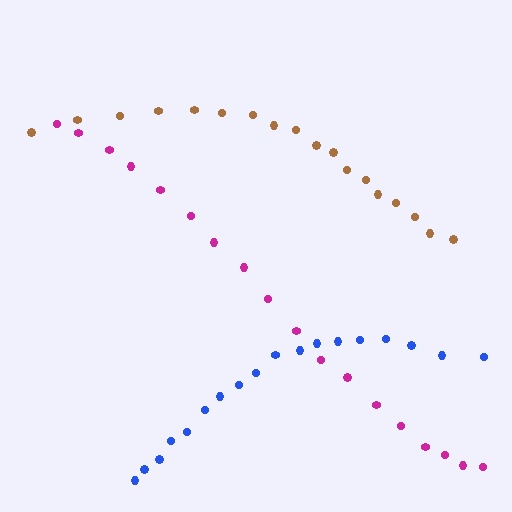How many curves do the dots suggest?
There are 3 distinct paths.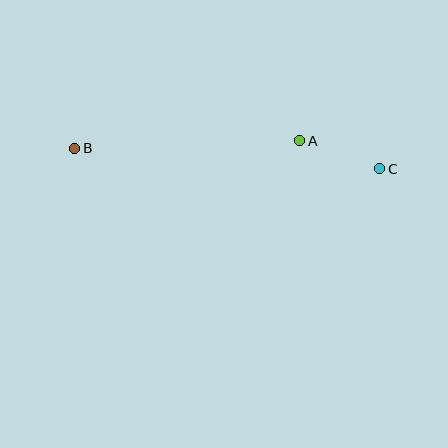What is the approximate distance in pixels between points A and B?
The distance between A and B is approximately 225 pixels.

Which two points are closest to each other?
Points A and C are closest to each other.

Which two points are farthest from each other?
Points B and C are farthest from each other.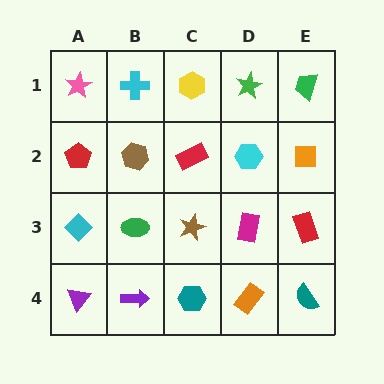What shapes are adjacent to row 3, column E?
An orange square (row 2, column E), a teal semicircle (row 4, column E), a magenta rectangle (row 3, column D).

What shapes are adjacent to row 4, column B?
A green ellipse (row 3, column B), a purple triangle (row 4, column A), a teal hexagon (row 4, column C).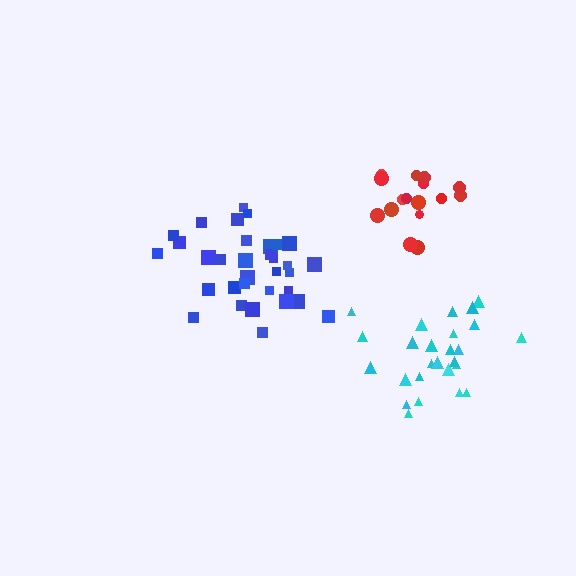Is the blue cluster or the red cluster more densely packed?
Blue.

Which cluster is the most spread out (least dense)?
Red.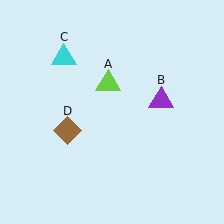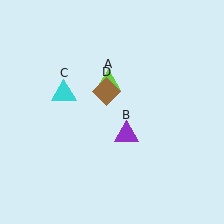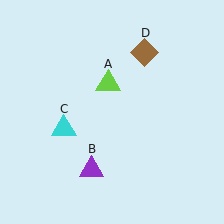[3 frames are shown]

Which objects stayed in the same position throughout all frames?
Lime triangle (object A) remained stationary.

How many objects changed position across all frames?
3 objects changed position: purple triangle (object B), cyan triangle (object C), brown diamond (object D).